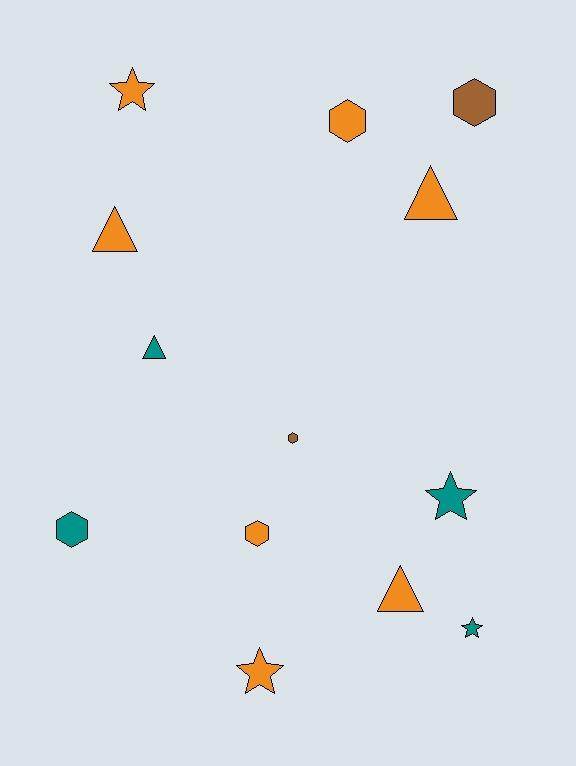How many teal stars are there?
There are 2 teal stars.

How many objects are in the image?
There are 13 objects.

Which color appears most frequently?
Orange, with 7 objects.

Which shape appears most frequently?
Hexagon, with 5 objects.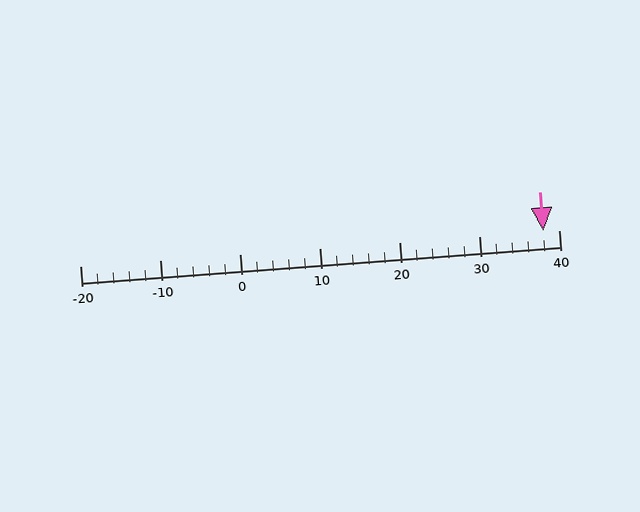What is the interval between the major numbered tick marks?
The major tick marks are spaced 10 units apart.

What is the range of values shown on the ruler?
The ruler shows values from -20 to 40.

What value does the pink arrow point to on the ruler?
The pink arrow points to approximately 38.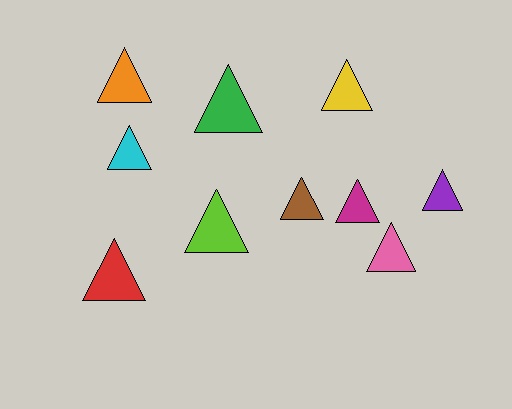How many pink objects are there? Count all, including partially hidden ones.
There is 1 pink object.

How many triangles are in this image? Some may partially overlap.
There are 10 triangles.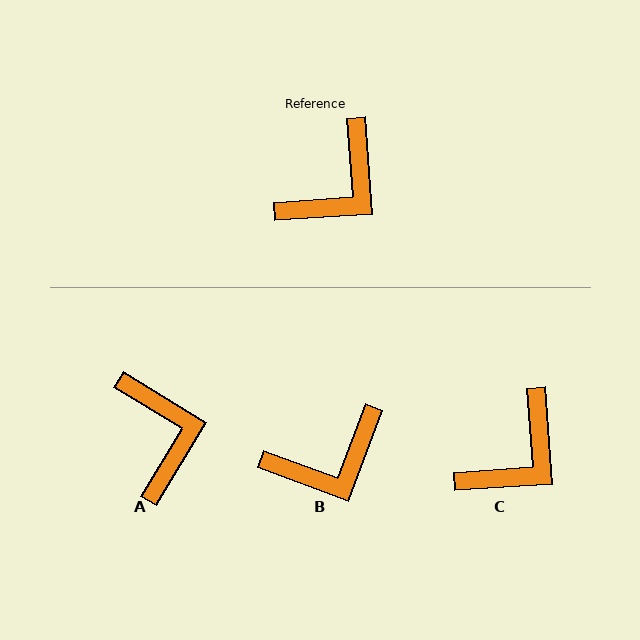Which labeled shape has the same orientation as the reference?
C.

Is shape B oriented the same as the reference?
No, it is off by about 24 degrees.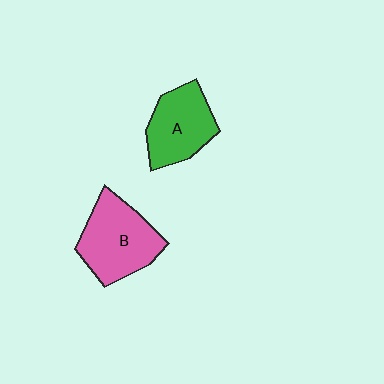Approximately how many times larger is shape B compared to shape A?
Approximately 1.2 times.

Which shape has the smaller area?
Shape A (green).